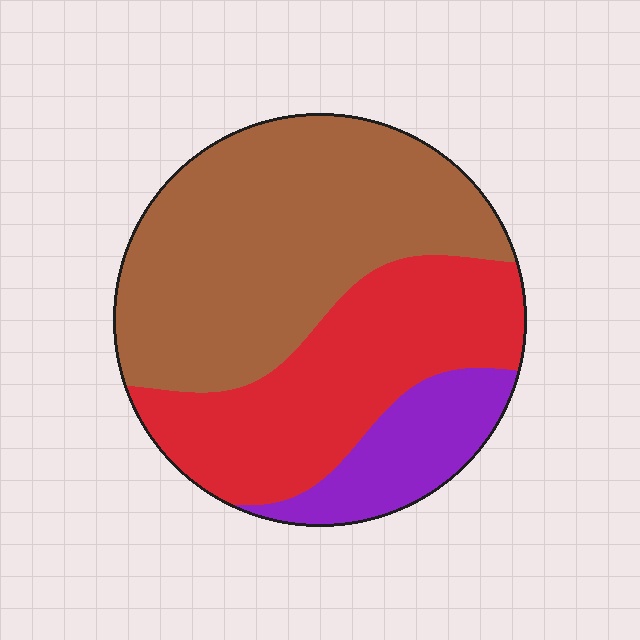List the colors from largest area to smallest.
From largest to smallest: brown, red, purple.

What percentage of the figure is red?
Red takes up between a quarter and a half of the figure.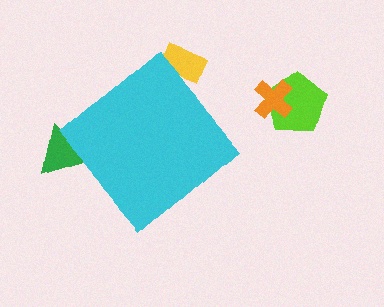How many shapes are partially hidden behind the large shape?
2 shapes are partially hidden.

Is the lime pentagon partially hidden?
No, the lime pentagon is fully visible.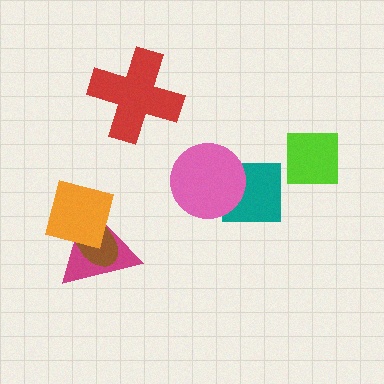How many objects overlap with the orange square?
2 objects overlap with the orange square.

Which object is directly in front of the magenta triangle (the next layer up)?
The brown ellipse is directly in front of the magenta triangle.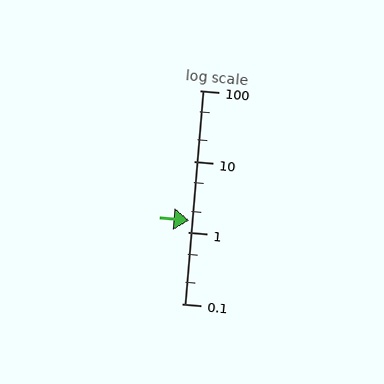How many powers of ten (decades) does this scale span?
The scale spans 3 decades, from 0.1 to 100.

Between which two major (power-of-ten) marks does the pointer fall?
The pointer is between 1 and 10.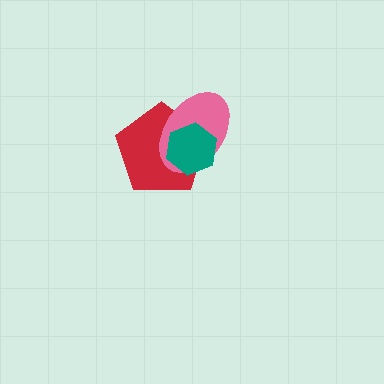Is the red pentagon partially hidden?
Yes, it is partially covered by another shape.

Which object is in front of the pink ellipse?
The teal hexagon is in front of the pink ellipse.